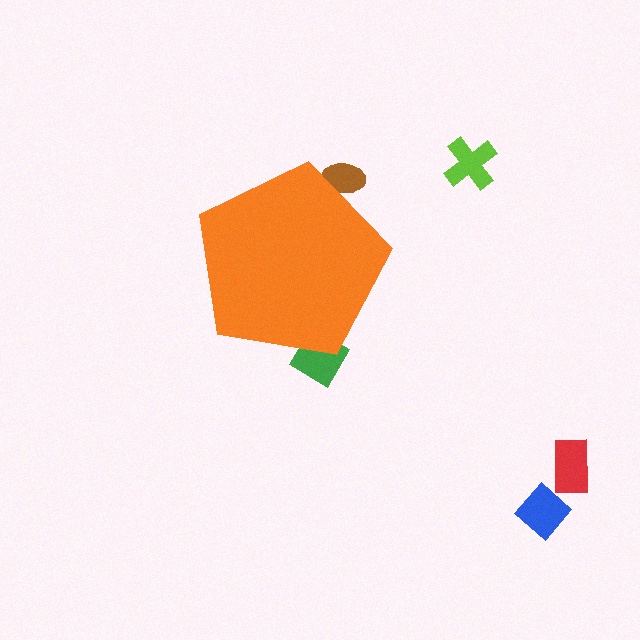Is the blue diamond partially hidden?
No, the blue diamond is fully visible.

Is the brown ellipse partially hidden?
Yes, the brown ellipse is partially hidden behind the orange pentagon.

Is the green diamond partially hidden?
Yes, the green diamond is partially hidden behind the orange pentagon.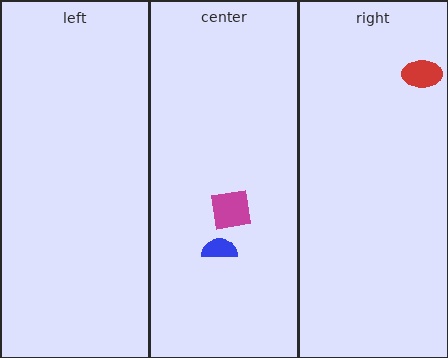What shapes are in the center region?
The blue semicircle, the magenta square.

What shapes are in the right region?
The red ellipse.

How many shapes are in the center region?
2.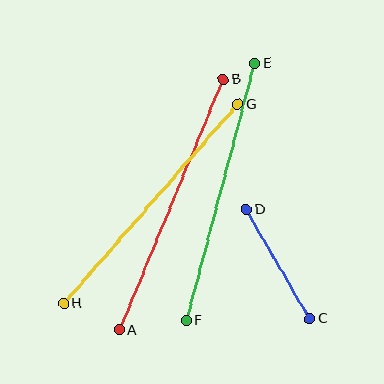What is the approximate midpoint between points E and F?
The midpoint is at approximately (220, 192) pixels.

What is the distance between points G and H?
The distance is approximately 264 pixels.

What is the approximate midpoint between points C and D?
The midpoint is at approximately (278, 264) pixels.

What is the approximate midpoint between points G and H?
The midpoint is at approximately (151, 204) pixels.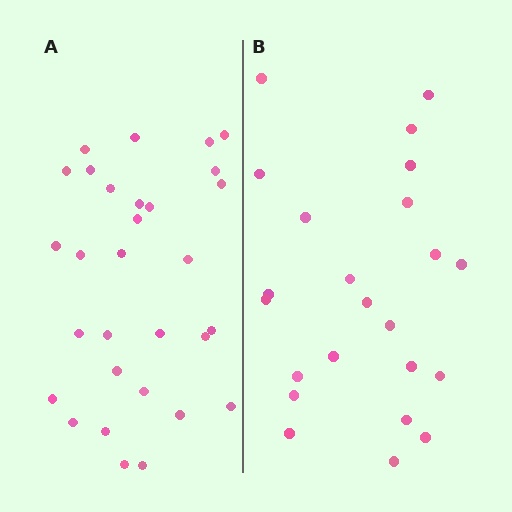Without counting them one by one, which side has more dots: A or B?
Region A (the left region) has more dots.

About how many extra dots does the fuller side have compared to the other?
Region A has roughly 8 or so more dots than region B.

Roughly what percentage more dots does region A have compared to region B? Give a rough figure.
About 30% more.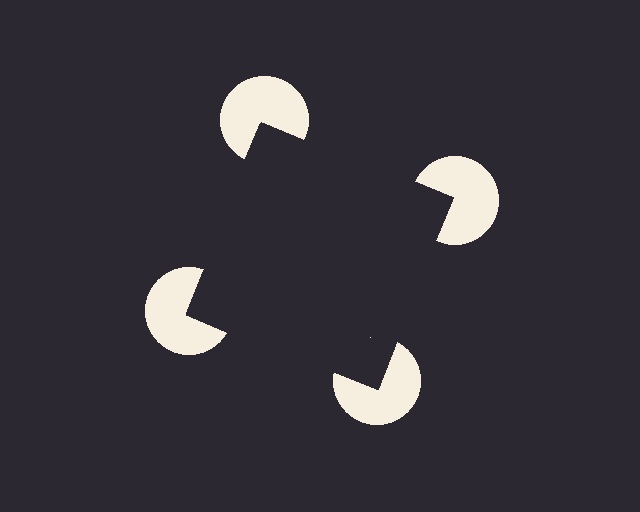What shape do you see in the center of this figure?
An illusory square — its edges are inferred from the aligned wedge cuts in the pac-man discs, not physically drawn.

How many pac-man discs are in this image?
There are 4 — one at each vertex of the illusory square.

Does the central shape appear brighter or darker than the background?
It typically appears slightly darker than the background, even though no actual brightness change is drawn.